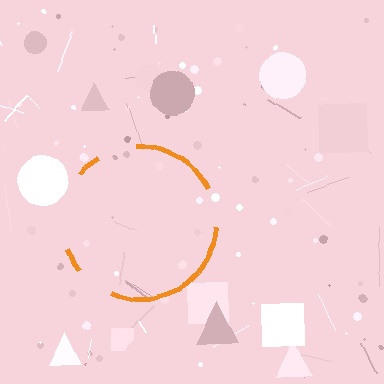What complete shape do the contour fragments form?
The contour fragments form a circle.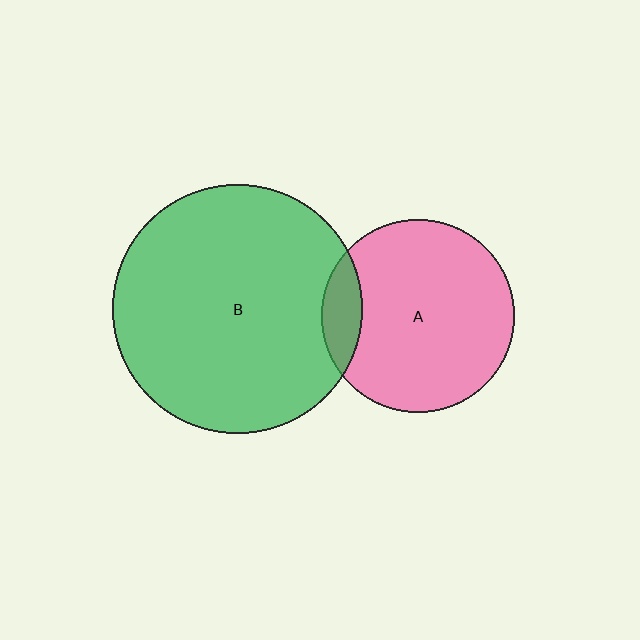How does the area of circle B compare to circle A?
Approximately 1.7 times.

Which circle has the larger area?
Circle B (green).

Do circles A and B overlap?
Yes.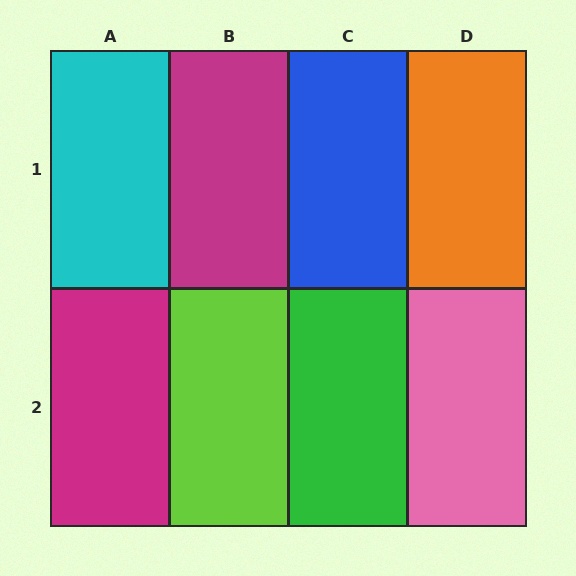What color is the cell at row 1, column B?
Magenta.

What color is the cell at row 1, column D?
Orange.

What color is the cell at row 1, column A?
Cyan.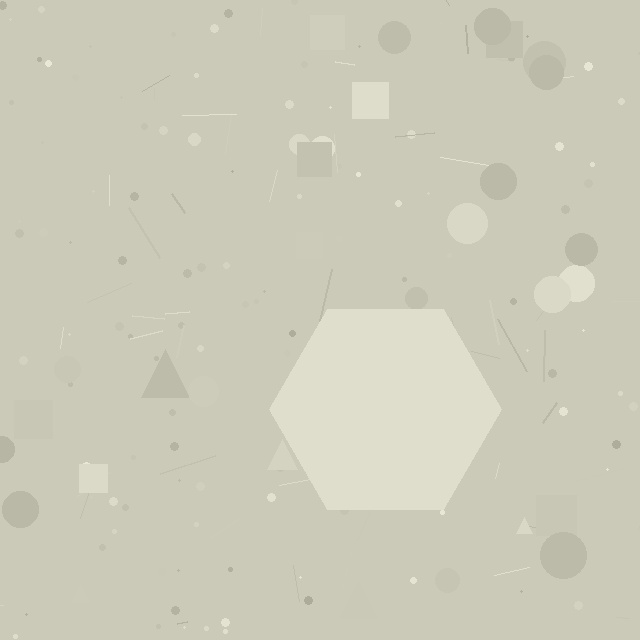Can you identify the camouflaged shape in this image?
The camouflaged shape is a hexagon.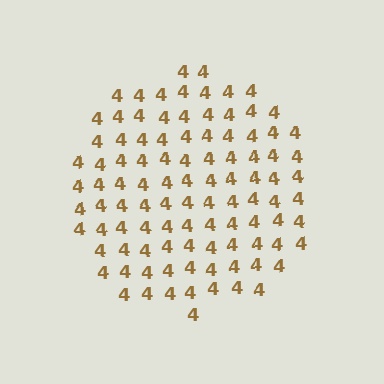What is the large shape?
The large shape is a circle.